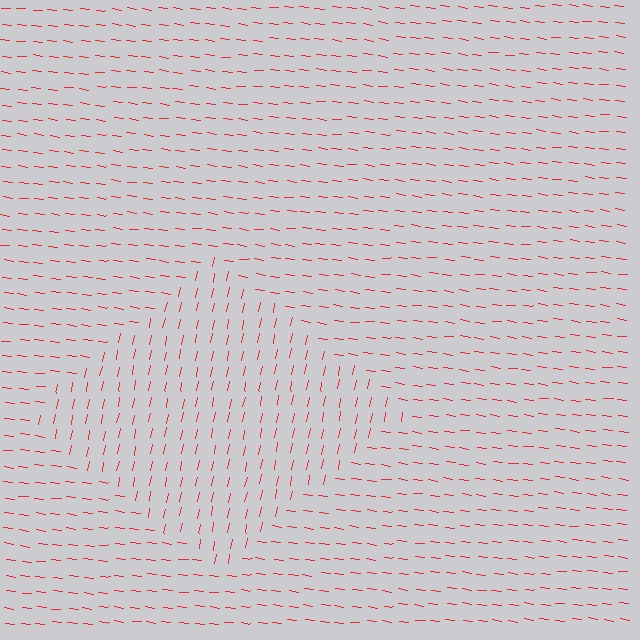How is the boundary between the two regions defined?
The boundary is defined purely by a change in line orientation (approximately 86 degrees difference). All lines are the same color and thickness.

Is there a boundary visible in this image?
Yes, there is a texture boundary formed by a change in line orientation.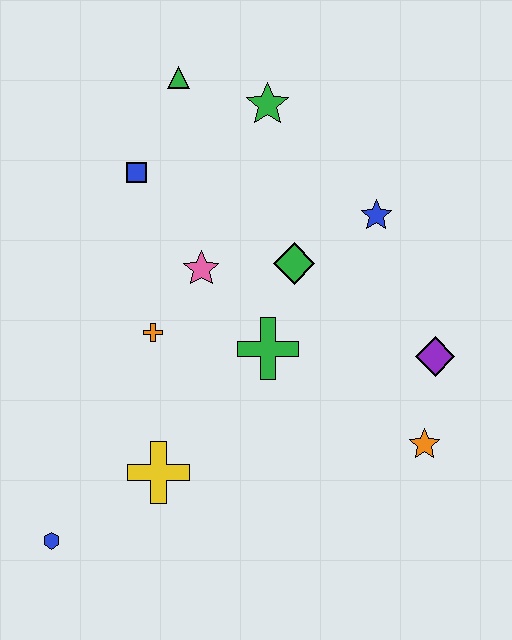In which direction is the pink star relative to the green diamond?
The pink star is to the left of the green diamond.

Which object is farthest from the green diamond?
The blue hexagon is farthest from the green diamond.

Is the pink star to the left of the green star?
Yes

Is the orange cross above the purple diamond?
Yes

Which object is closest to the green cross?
The green diamond is closest to the green cross.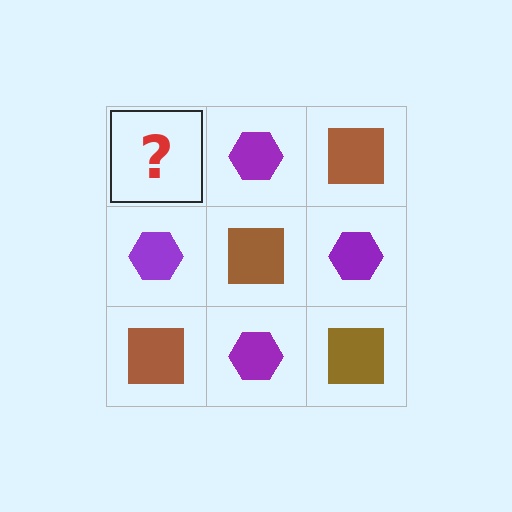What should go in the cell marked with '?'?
The missing cell should contain a brown square.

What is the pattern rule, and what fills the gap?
The rule is that it alternates brown square and purple hexagon in a checkerboard pattern. The gap should be filled with a brown square.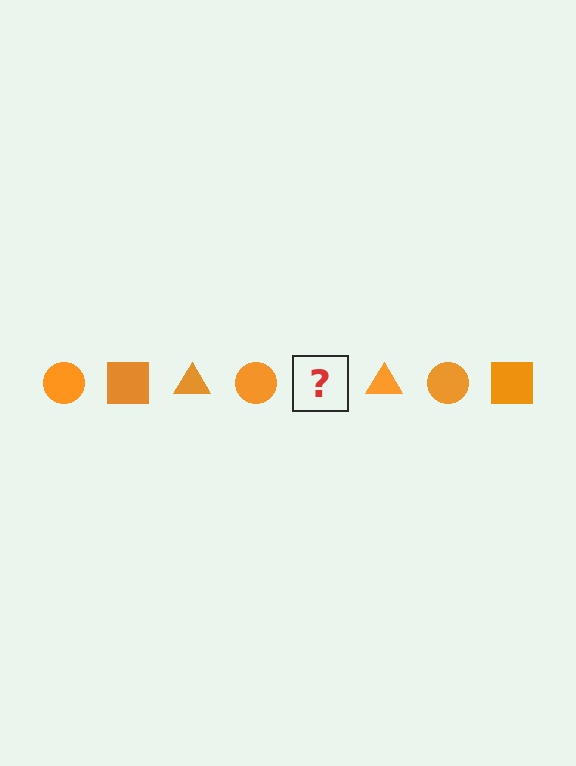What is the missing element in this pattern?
The missing element is an orange square.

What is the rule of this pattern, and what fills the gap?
The rule is that the pattern cycles through circle, square, triangle shapes in orange. The gap should be filled with an orange square.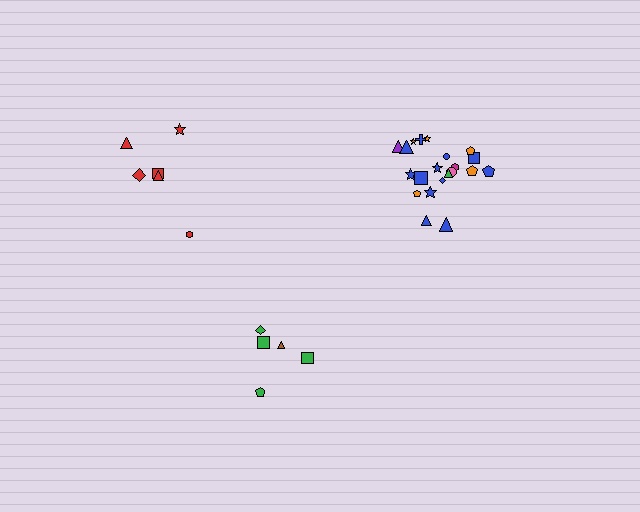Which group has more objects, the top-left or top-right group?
The top-right group.